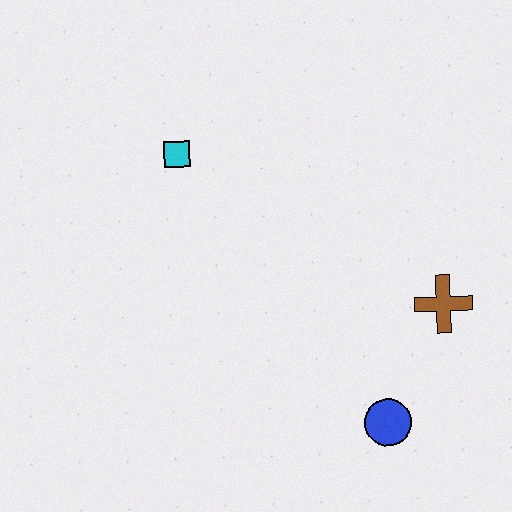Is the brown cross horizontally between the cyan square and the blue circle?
No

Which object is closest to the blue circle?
The brown cross is closest to the blue circle.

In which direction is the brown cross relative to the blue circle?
The brown cross is above the blue circle.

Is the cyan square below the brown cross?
No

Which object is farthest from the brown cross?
The cyan square is farthest from the brown cross.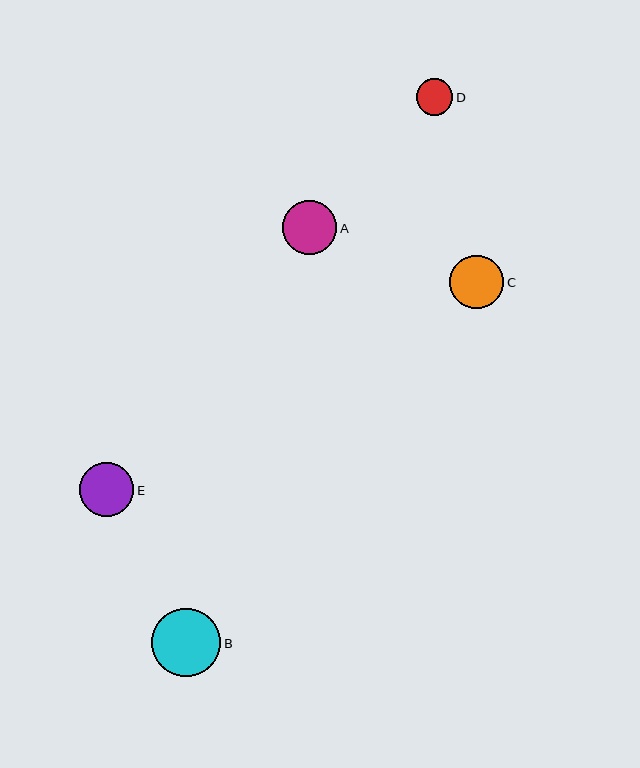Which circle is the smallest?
Circle D is the smallest with a size of approximately 37 pixels.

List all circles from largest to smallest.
From largest to smallest: B, A, E, C, D.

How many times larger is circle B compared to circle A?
Circle B is approximately 1.3 times the size of circle A.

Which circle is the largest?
Circle B is the largest with a size of approximately 69 pixels.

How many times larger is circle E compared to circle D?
Circle E is approximately 1.5 times the size of circle D.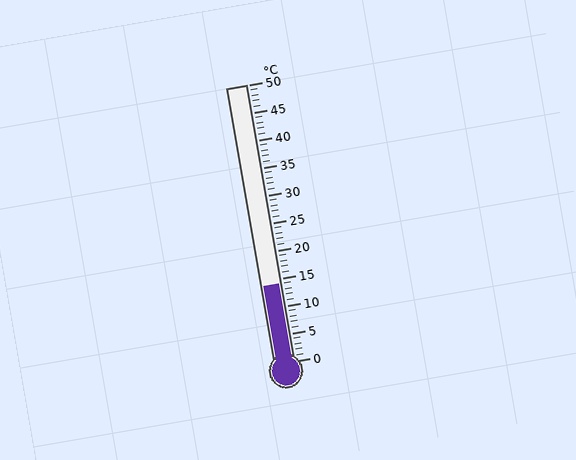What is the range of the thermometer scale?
The thermometer scale ranges from 0°C to 50°C.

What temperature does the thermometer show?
The thermometer shows approximately 14°C.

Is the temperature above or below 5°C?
The temperature is above 5°C.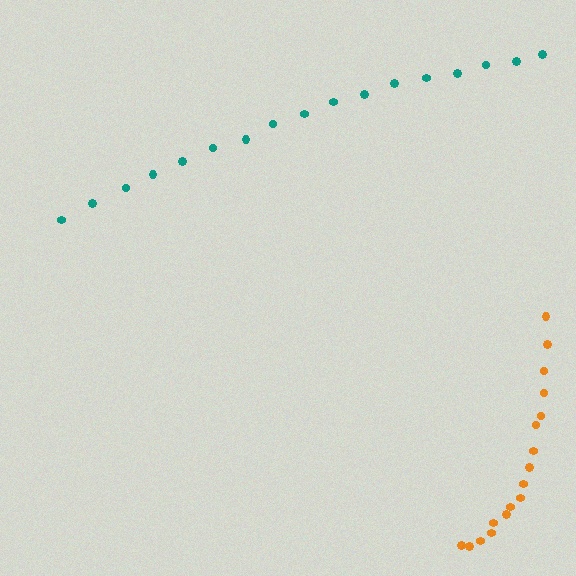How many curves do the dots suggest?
There are 2 distinct paths.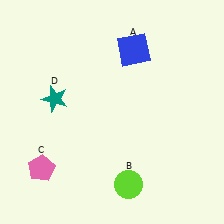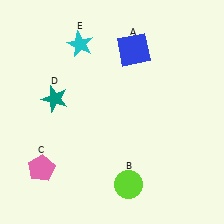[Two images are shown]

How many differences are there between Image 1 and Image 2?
There is 1 difference between the two images.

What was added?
A cyan star (E) was added in Image 2.